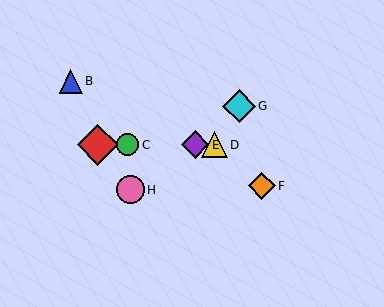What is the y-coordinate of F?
Object F is at y≈186.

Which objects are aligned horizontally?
Objects A, C, D, E are aligned horizontally.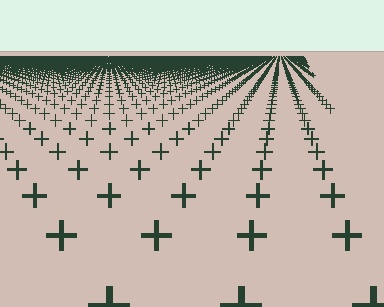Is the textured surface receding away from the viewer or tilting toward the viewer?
The surface is receding away from the viewer. Texture elements get smaller and denser toward the top.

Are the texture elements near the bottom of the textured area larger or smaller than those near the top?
Larger. Near the bottom, elements are closer to the viewer and appear at a bigger on-screen size.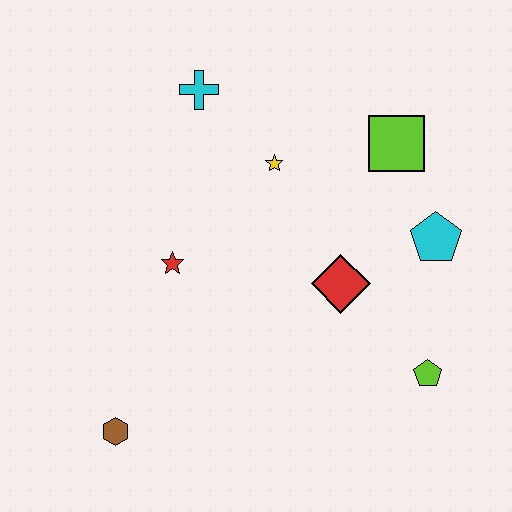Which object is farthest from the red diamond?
The brown hexagon is farthest from the red diamond.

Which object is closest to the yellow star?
The cyan cross is closest to the yellow star.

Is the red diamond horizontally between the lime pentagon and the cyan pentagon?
No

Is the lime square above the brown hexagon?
Yes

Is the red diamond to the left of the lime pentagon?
Yes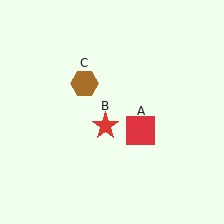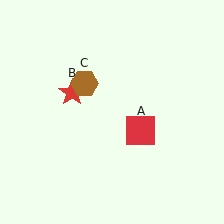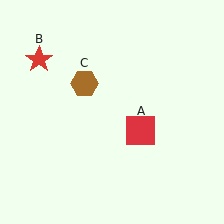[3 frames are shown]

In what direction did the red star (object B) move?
The red star (object B) moved up and to the left.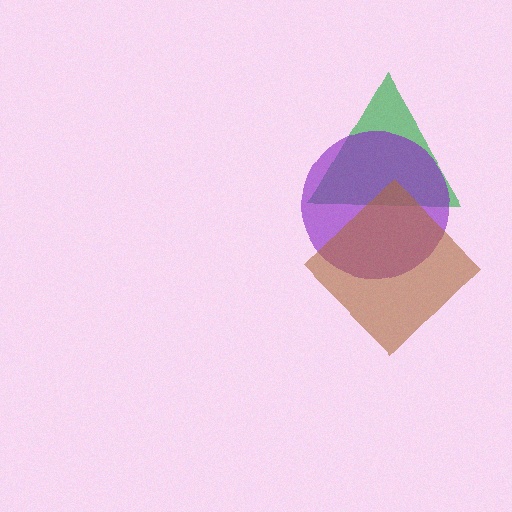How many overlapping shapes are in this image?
There are 3 overlapping shapes in the image.